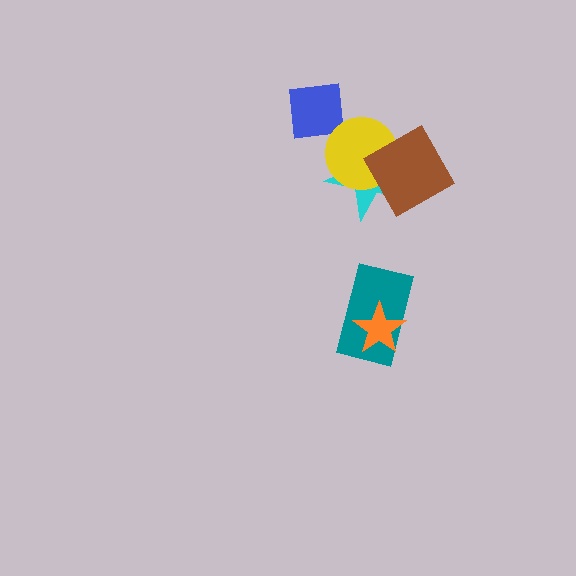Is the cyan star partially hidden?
Yes, it is partially covered by another shape.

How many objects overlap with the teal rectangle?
1 object overlaps with the teal rectangle.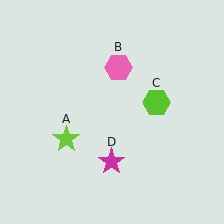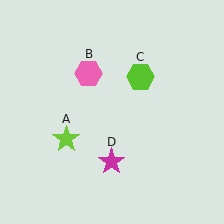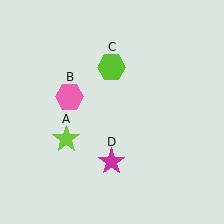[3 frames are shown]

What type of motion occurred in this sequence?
The pink hexagon (object B), lime hexagon (object C) rotated counterclockwise around the center of the scene.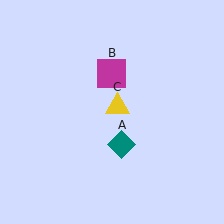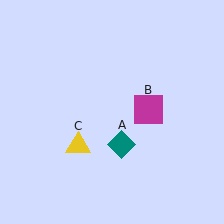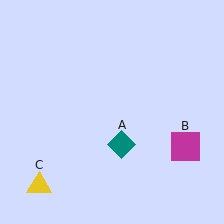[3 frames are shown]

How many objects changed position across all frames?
2 objects changed position: magenta square (object B), yellow triangle (object C).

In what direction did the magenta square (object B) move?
The magenta square (object B) moved down and to the right.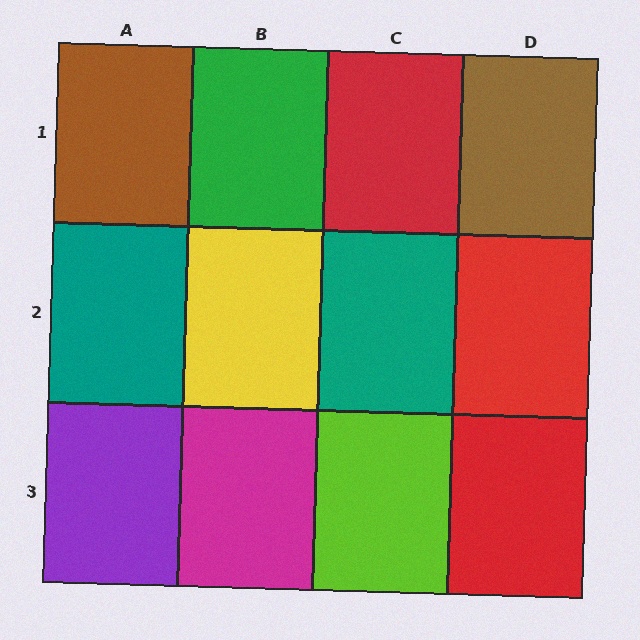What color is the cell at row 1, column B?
Green.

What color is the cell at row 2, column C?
Teal.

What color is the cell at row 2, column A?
Teal.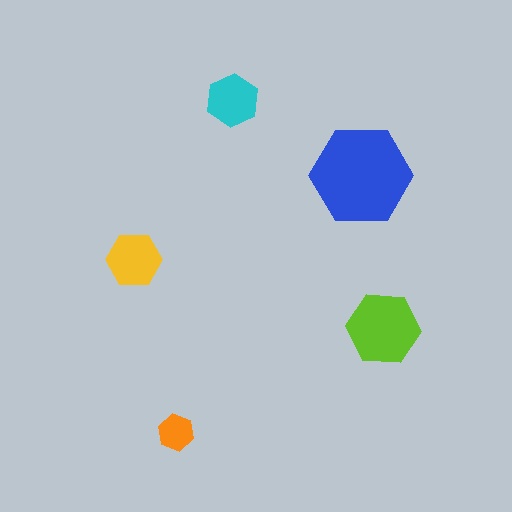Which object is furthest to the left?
The yellow hexagon is leftmost.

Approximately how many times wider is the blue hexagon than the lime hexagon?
About 1.5 times wider.